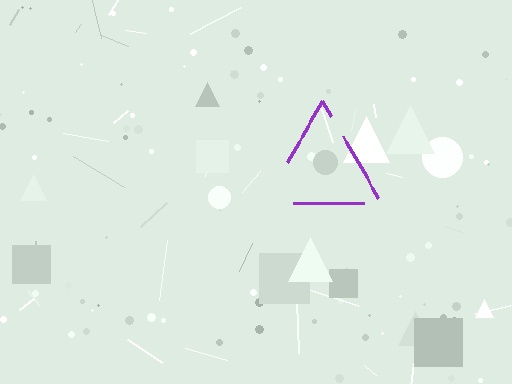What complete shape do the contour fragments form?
The contour fragments form a triangle.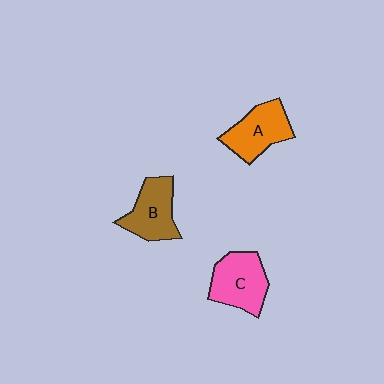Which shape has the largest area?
Shape C (pink).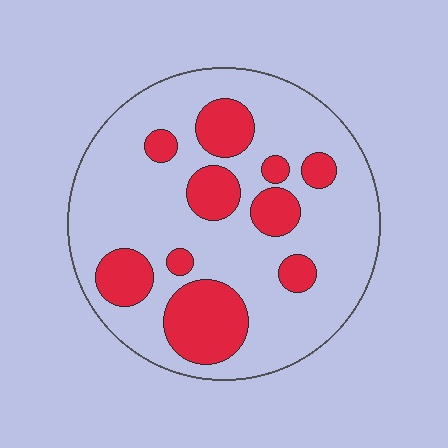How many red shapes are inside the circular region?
10.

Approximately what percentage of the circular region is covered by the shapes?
Approximately 25%.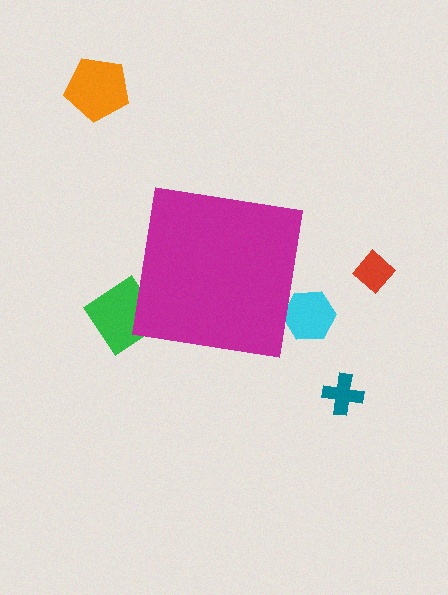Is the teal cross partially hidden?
No, the teal cross is fully visible.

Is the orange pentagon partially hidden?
No, the orange pentagon is fully visible.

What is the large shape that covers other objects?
A magenta square.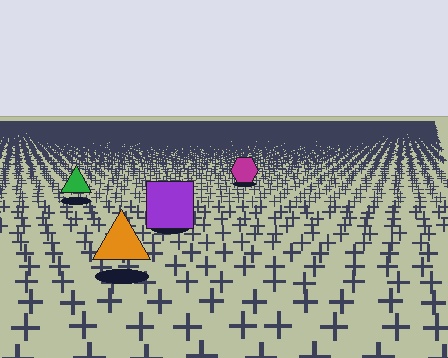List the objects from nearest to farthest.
From nearest to farthest: the orange triangle, the purple square, the green triangle, the magenta hexagon.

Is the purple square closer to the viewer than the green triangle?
Yes. The purple square is closer — you can tell from the texture gradient: the ground texture is coarser near it.